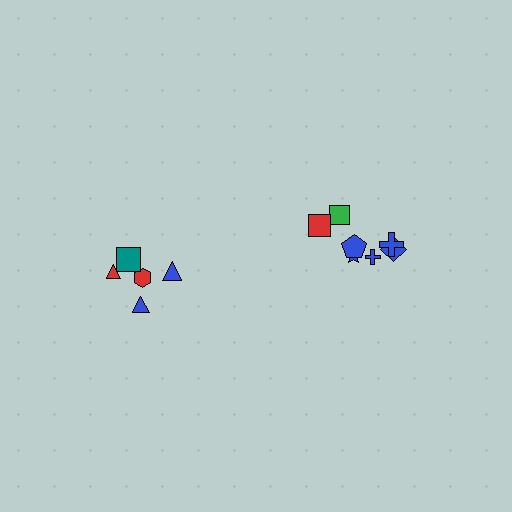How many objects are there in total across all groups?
There are 12 objects.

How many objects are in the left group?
There are 5 objects.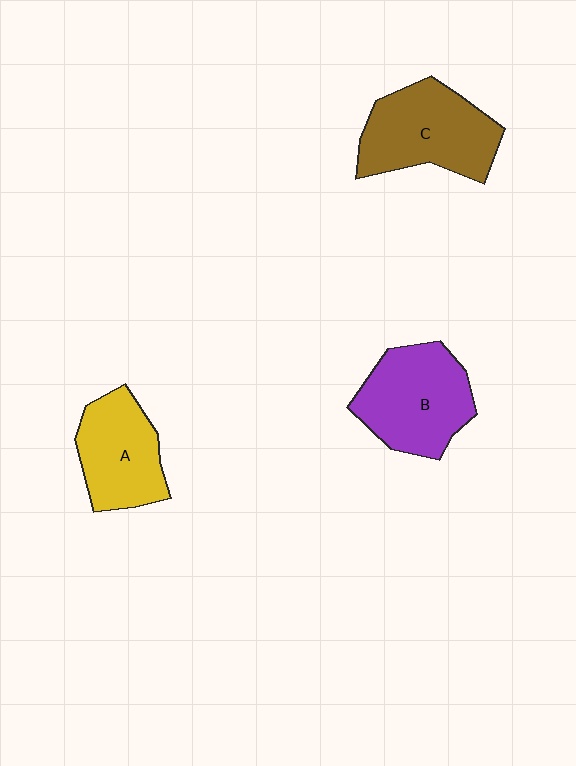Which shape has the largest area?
Shape C (brown).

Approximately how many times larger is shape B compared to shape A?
Approximately 1.2 times.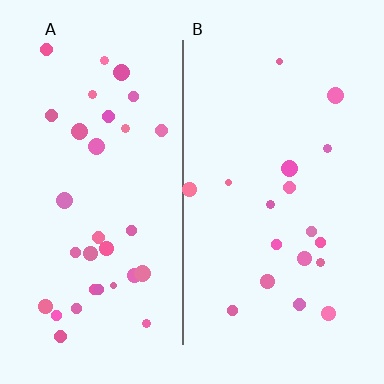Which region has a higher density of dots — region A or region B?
A (the left).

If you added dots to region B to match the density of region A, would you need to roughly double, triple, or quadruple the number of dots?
Approximately double.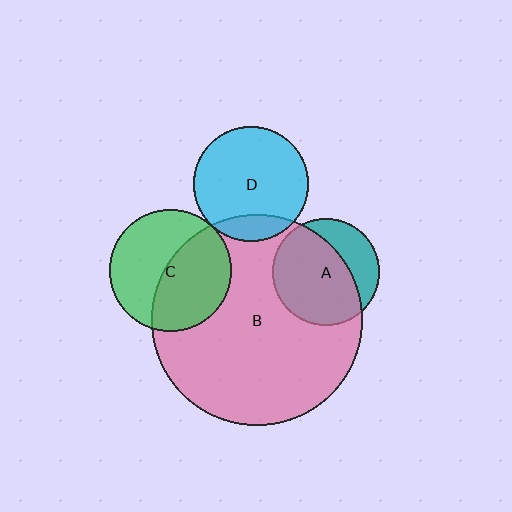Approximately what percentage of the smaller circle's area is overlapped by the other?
Approximately 70%.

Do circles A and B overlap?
Yes.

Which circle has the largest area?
Circle B (pink).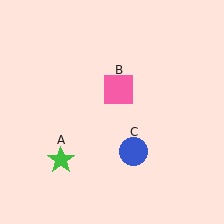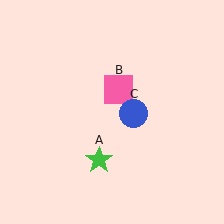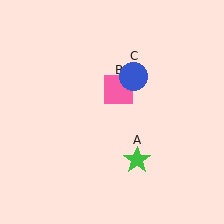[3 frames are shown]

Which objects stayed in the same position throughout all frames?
Pink square (object B) remained stationary.